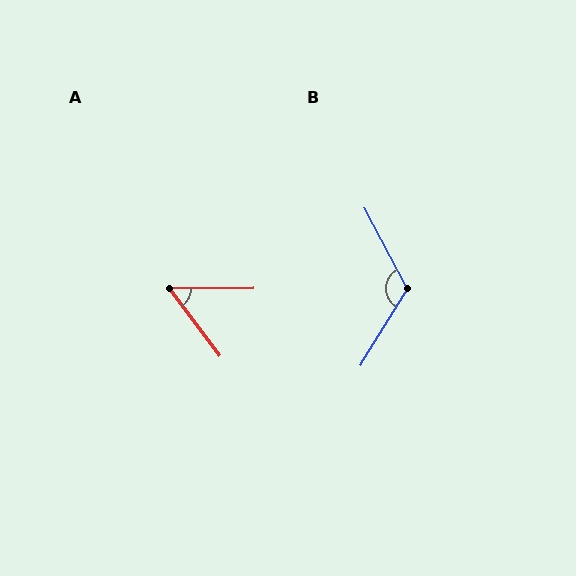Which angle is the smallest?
A, at approximately 54 degrees.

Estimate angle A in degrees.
Approximately 54 degrees.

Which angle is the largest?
B, at approximately 121 degrees.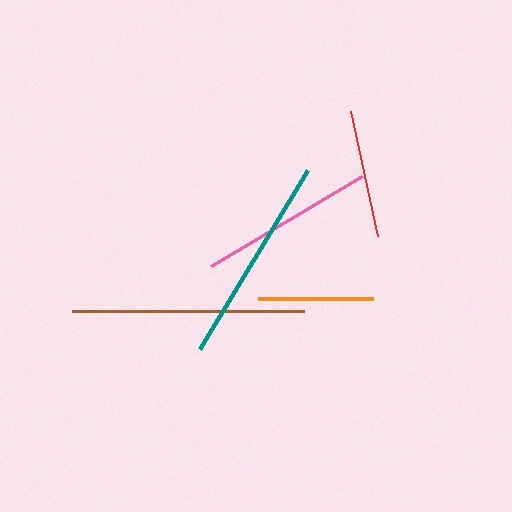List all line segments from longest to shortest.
From longest to shortest: brown, teal, pink, red, orange.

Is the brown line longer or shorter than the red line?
The brown line is longer than the red line.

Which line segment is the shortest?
The orange line is the shortest at approximately 115 pixels.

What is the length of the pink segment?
The pink segment is approximately 175 pixels long.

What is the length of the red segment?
The red segment is approximately 128 pixels long.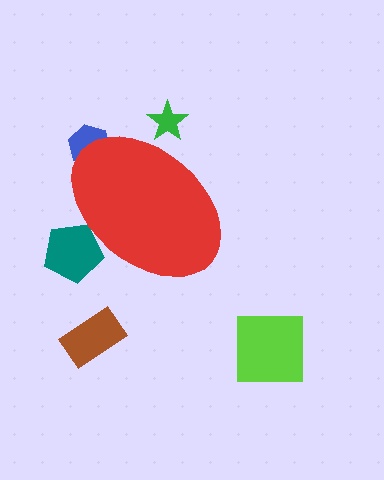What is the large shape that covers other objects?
A red ellipse.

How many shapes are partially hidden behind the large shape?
3 shapes are partially hidden.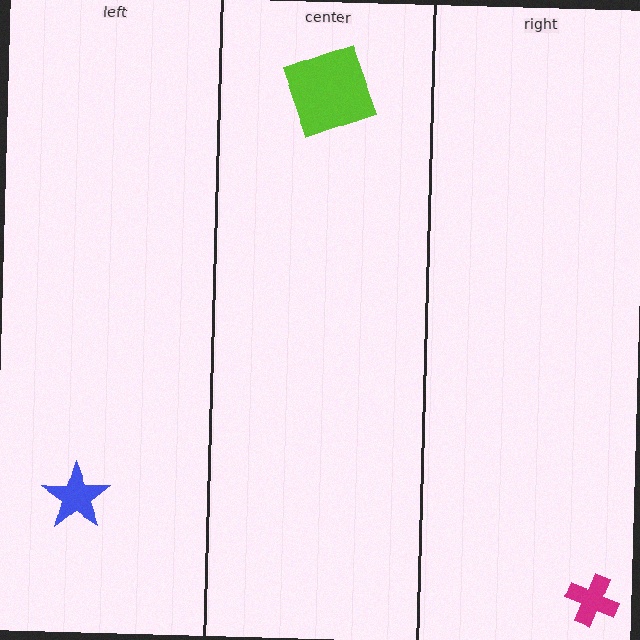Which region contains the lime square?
The center region.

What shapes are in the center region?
The lime square.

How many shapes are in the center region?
1.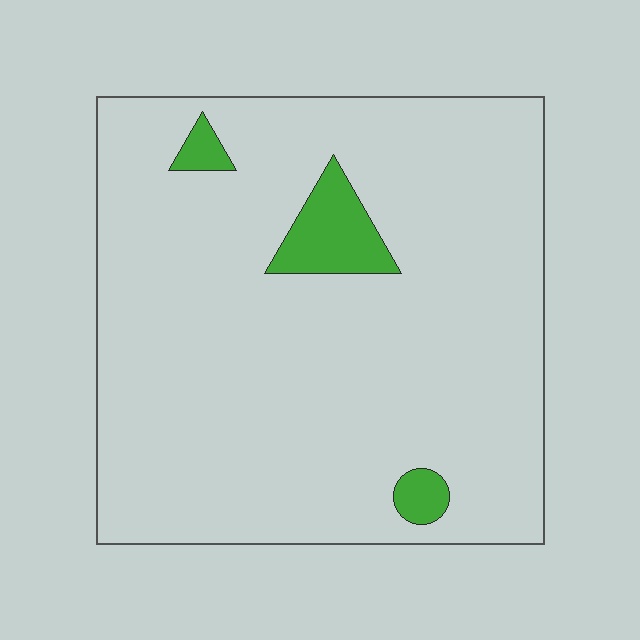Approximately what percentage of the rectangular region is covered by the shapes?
Approximately 5%.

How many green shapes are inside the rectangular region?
3.